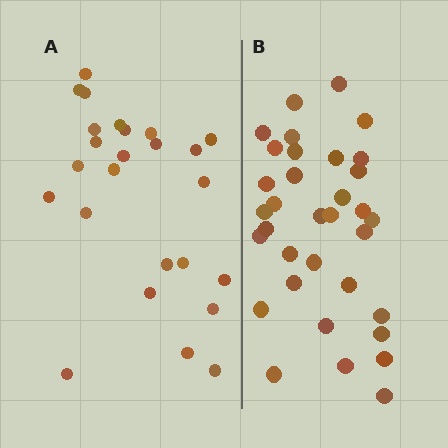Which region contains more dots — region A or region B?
Region B (the right region) has more dots.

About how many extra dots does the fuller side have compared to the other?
Region B has roughly 8 or so more dots than region A.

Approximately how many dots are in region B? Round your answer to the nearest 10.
About 30 dots. (The exact count is 34, which rounds to 30.)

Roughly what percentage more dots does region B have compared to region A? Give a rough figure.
About 35% more.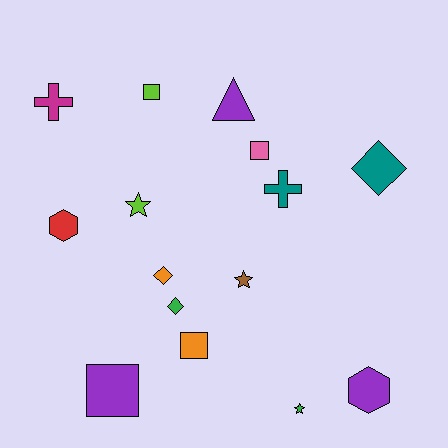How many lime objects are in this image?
There are 2 lime objects.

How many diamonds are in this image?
There are 3 diamonds.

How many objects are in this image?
There are 15 objects.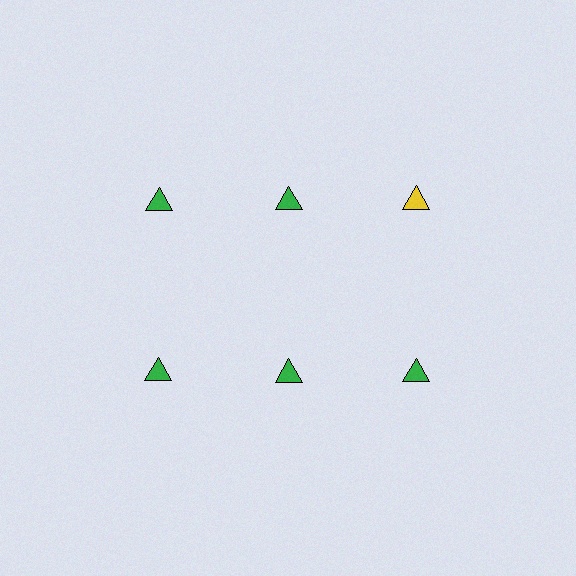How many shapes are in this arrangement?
There are 6 shapes arranged in a grid pattern.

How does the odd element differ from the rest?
It has a different color: yellow instead of green.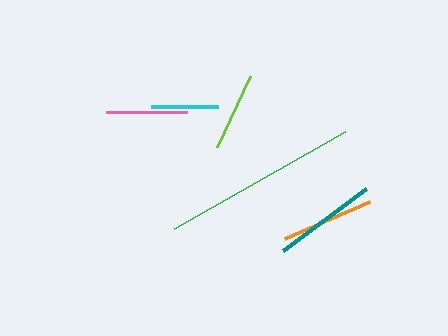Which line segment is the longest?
The green line is the longest at approximately 197 pixels.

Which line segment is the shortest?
The cyan line is the shortest at approximately 68 pixels.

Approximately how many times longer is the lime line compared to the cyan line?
The lime line is approximately 1.2 times the length of the cyan line.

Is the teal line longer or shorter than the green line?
The green line is longer than the teal line.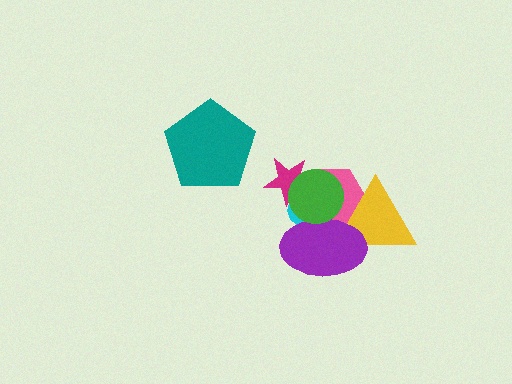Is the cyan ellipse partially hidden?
Yes, it is partially covered by another shape.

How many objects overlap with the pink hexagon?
5 objects overlap with the pink hexagon.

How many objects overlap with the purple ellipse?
4 objects overlap with the purple ellipse.